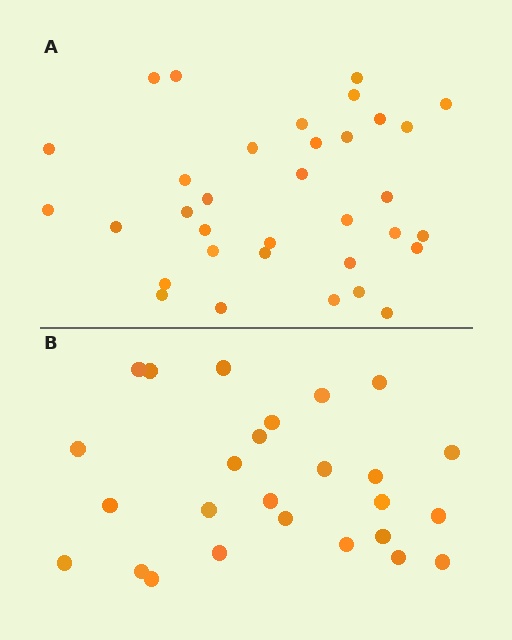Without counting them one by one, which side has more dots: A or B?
Region A (the top region) has more dots.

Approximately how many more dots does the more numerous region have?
Region A has roughly 8 or so more dots than region B.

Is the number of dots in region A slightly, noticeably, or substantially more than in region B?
Region A has noticeably more, but not dramatically so. The ratio is roughly 1.3 to 1.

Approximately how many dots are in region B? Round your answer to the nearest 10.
About 30 dots. (The exact count is 26, which rounds to 30.)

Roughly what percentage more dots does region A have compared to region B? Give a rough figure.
About 30% more.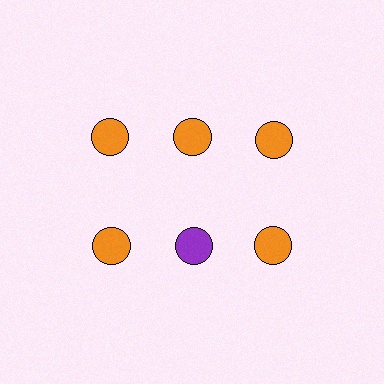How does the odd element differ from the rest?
It has a different color: purple instead of orange.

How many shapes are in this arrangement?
There are 6 shapes arranged in a grid pattern.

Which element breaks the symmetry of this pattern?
The purple circle in the second row, second from left column breaks the symmetry. All other shapes are orange circles.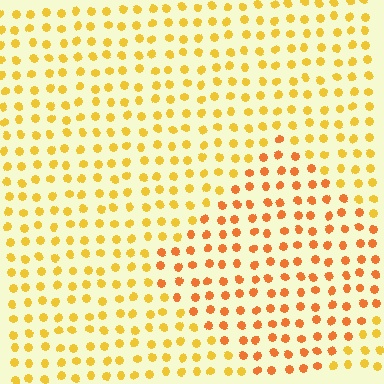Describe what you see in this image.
The image is filled with small yellow elements in a uniform arrangement. A diamond-shaped region is visible where the elements are tinted to a slightly different hue, forming a subtle color boundary.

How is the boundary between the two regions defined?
The boundary is defined purely by a slight shift in hue (about 25 degrees). Spacing, size, and orientation are identical on both sides.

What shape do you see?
I see a diamond.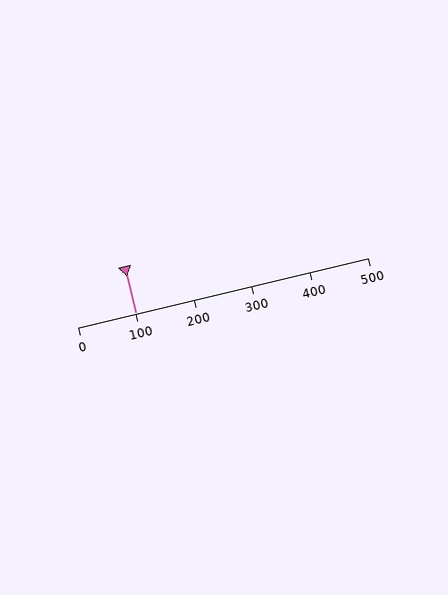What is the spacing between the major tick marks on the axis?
The major ticks are spaced 100 apart.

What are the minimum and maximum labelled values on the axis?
The axis runs from 0 to 500.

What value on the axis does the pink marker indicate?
The marker indicates approximately 100.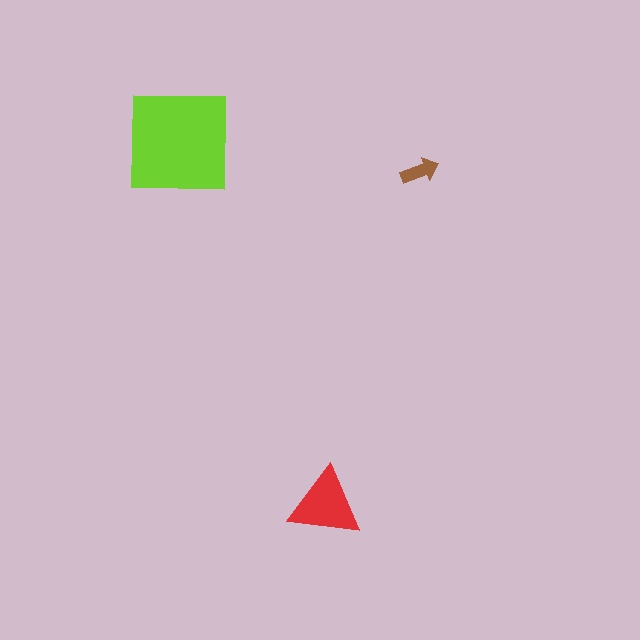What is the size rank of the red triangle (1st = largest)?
2nd.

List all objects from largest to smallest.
The lime square, the red triangle, the brown arrow.